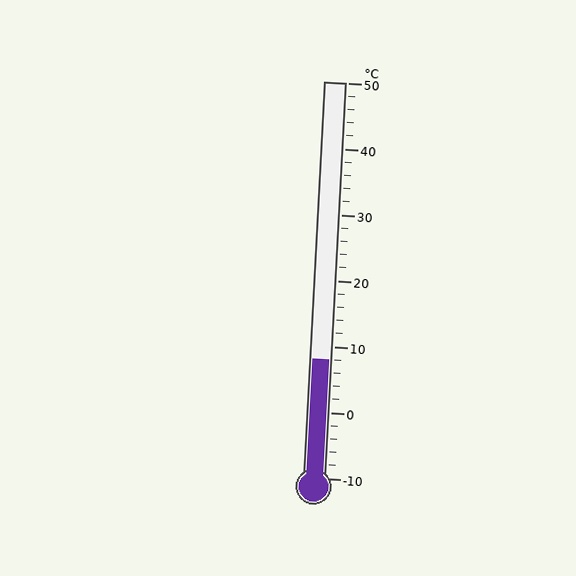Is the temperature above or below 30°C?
The temperature is below 30°C.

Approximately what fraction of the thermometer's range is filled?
The thermometer is filled to approximately 30% of its range.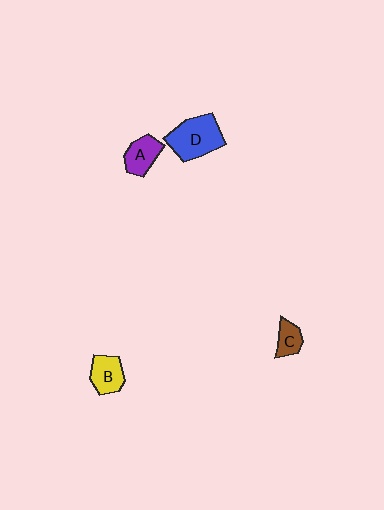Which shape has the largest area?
Shape D (blue).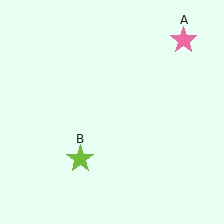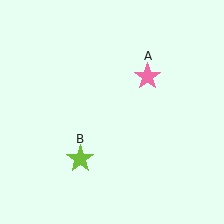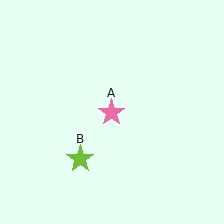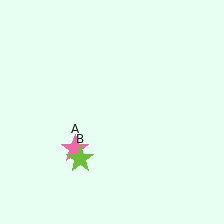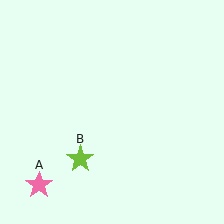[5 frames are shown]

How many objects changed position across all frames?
1 object changed position: pink star (object A).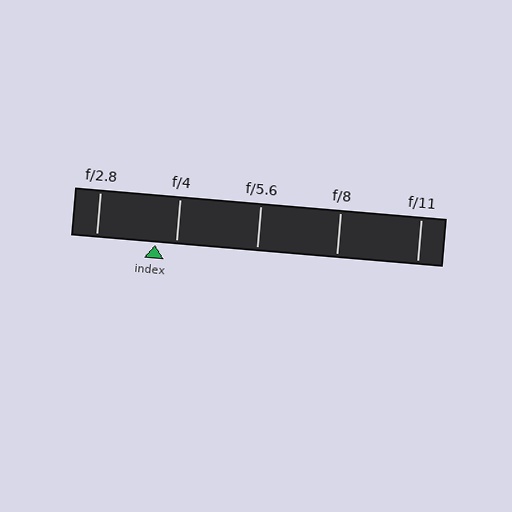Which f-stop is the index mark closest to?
The index mark is closest to f/4.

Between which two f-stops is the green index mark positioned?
The index mark is between f/2.8 and f/4.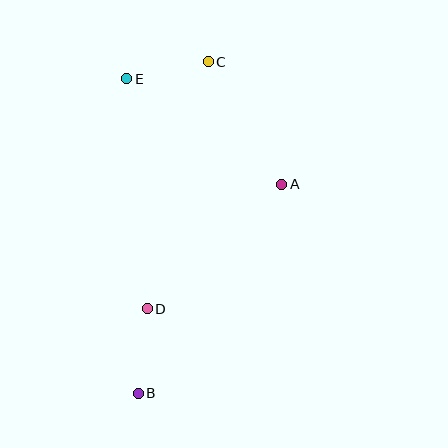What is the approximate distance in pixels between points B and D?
The distance between B and D is approximately 85 pixels.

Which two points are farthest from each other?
Points B and C are farthest from each other.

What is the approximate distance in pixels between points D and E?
The distance between D and E is approximately 231 pixels.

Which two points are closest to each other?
Points C and E are closest to each other.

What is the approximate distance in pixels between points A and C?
The distance between A and C is approximately 143 pixels.